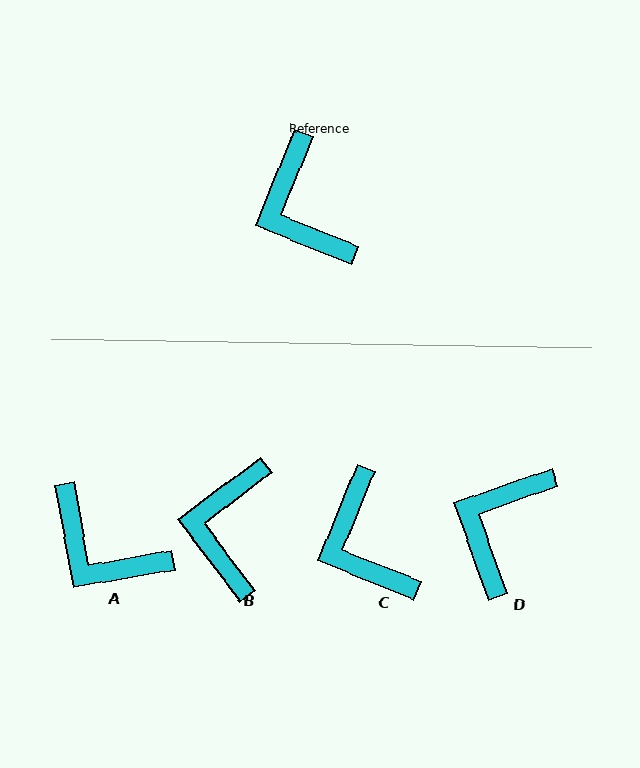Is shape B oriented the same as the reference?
No, it is off by about 31 degrees.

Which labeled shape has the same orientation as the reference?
C.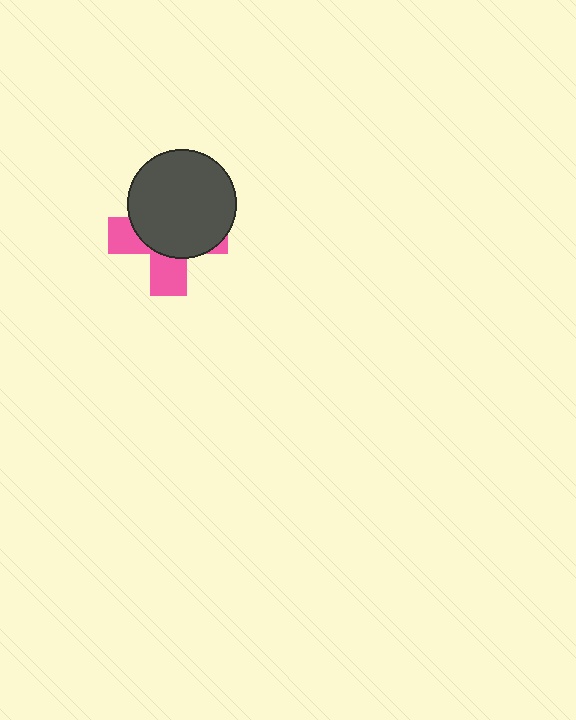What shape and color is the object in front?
The object in front is a dark gray circle.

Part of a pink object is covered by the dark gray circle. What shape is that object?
It is a cross.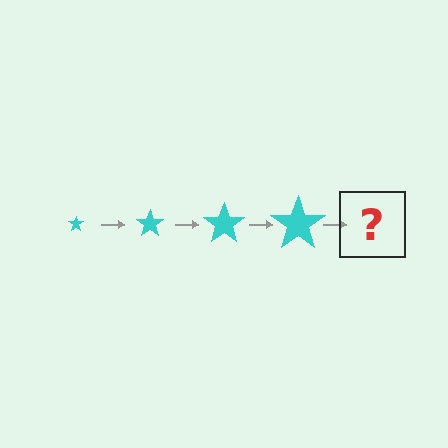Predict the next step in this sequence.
The next step is a cyan star, larger than the previous one.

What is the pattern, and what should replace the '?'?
The pattern is that the star gets progressively larger each step. The '?' should be a cyan star, larger than the previous one.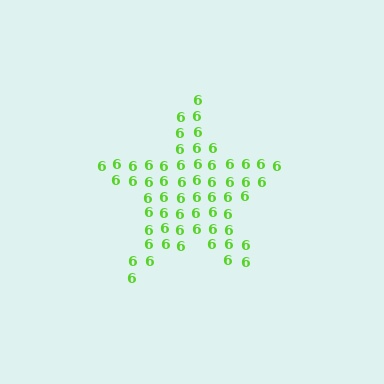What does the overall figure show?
The overall figure shows a star.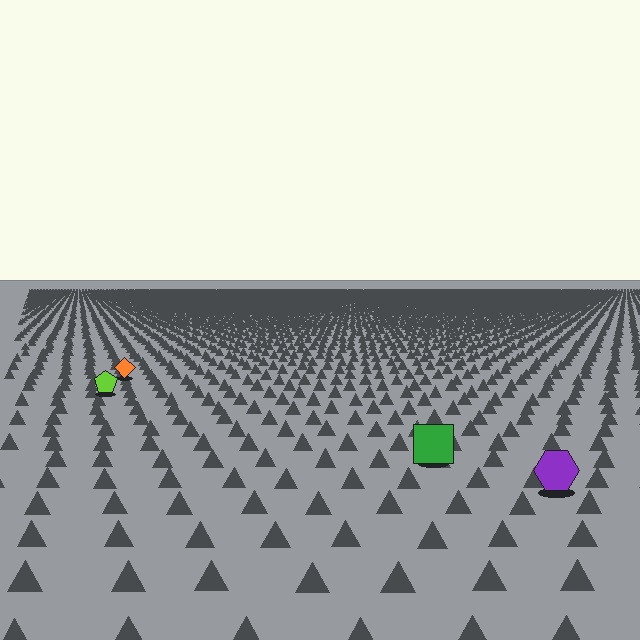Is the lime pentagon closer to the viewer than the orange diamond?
Yes. The lime pentagon is closer — you can tell from the texture gradient: the ground texture is coarser near it.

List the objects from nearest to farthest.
From nearest to farthest: the purple hexagon, the green square, the lime pentagon, the orange diamond.